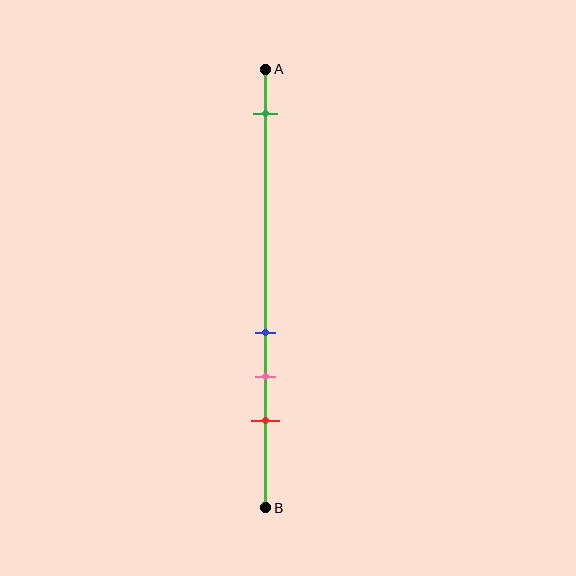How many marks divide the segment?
There are 4 marks dividing the segment.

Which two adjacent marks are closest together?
The blue and pink marks are the closest adjacent pair.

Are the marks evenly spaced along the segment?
No, the marks are not evenly spaced.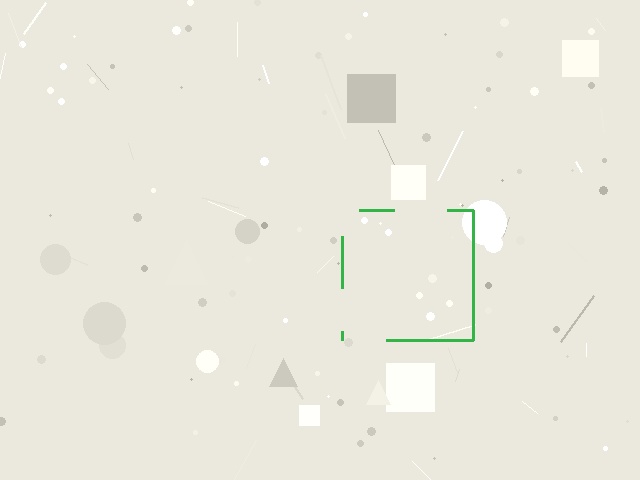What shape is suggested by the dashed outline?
The dashed outline suggests a square.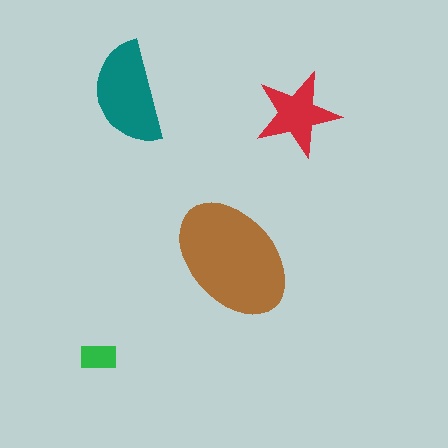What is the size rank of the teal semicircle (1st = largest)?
2nd.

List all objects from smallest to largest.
The green rectangle, the red star, the teal semicircle, the brown ellipse.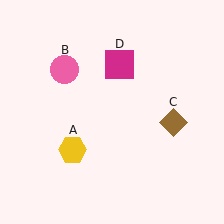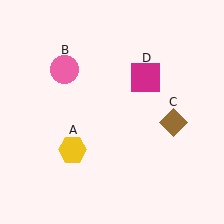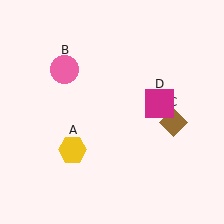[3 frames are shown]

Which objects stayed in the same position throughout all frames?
Yellow hexagon (object A) and pink circle (object B) and brown diamond (object C) remained stationary.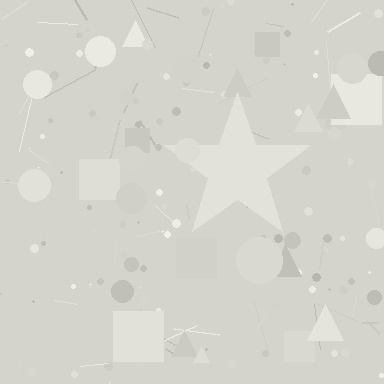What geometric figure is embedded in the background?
A star is embedded in the background.